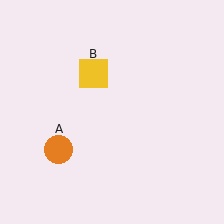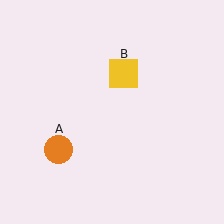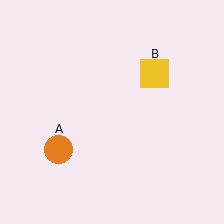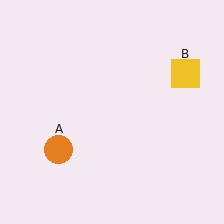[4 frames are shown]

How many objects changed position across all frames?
1 object changed position: yellow square (object B).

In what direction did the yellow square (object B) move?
The yellow square (object B) moved right.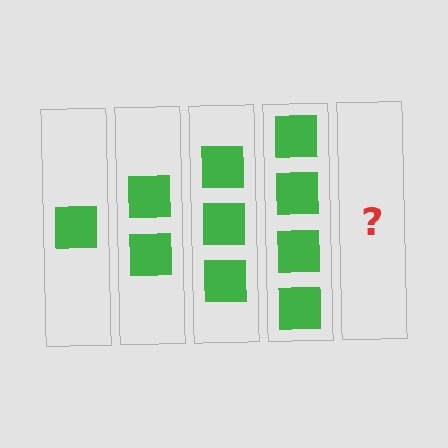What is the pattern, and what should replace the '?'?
The pattern is that each step adds one more square. The '?' should be 5 squares.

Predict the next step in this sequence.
The next step is 5 squares.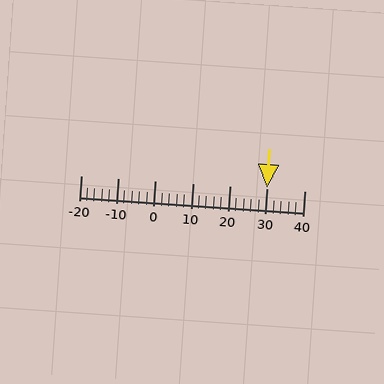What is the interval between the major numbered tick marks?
The major tick marks are spaced 10 units apart.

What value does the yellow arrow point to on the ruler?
The yellow arrow points to approximately 30.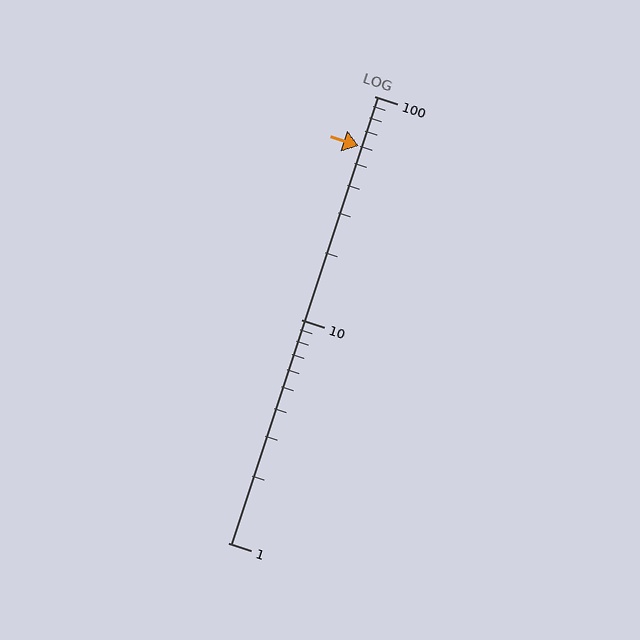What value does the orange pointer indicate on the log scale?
The pointer indicates approximately 60.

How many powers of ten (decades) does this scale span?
The scale spans 2 decades, from 1 to 100.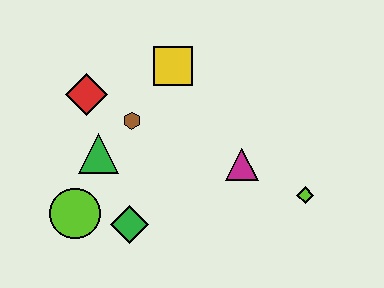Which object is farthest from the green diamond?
The lime diamond is farthest from the green diamond.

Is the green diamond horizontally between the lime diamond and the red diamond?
Yes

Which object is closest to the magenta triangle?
The lime diamond is closest to the magenta triangle.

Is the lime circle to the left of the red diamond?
Yes